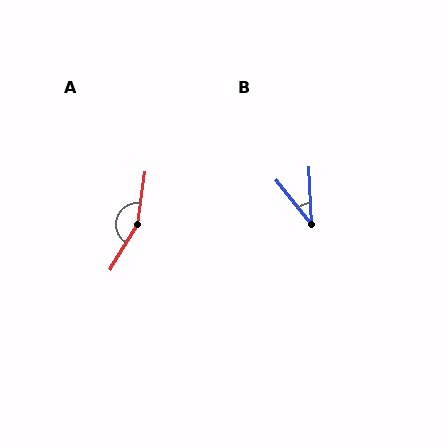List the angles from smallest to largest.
B (37°), A (158°).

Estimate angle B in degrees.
Approximately 37 degrees.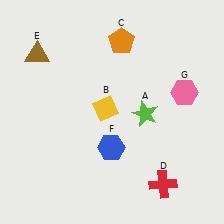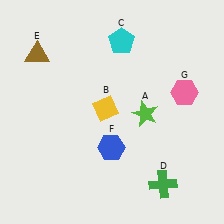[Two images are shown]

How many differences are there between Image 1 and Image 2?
There are 2 differences between the two images.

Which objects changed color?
C changed from orange to cyan. D changed from red to green.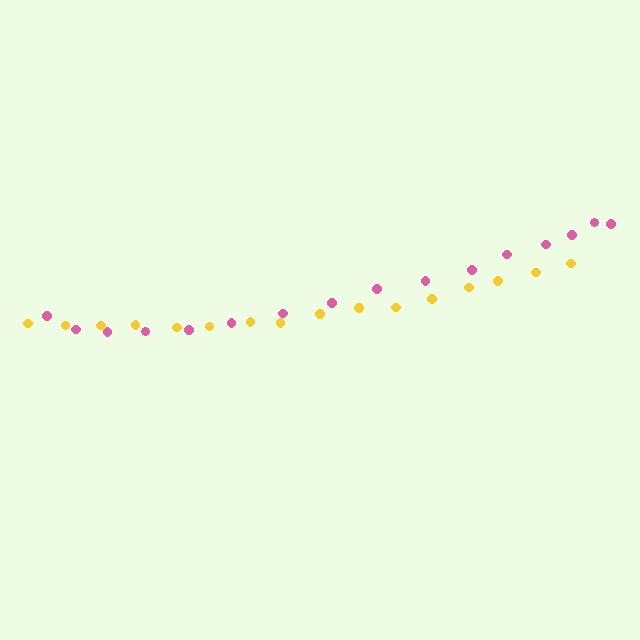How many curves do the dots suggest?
There are 2 distinct paths.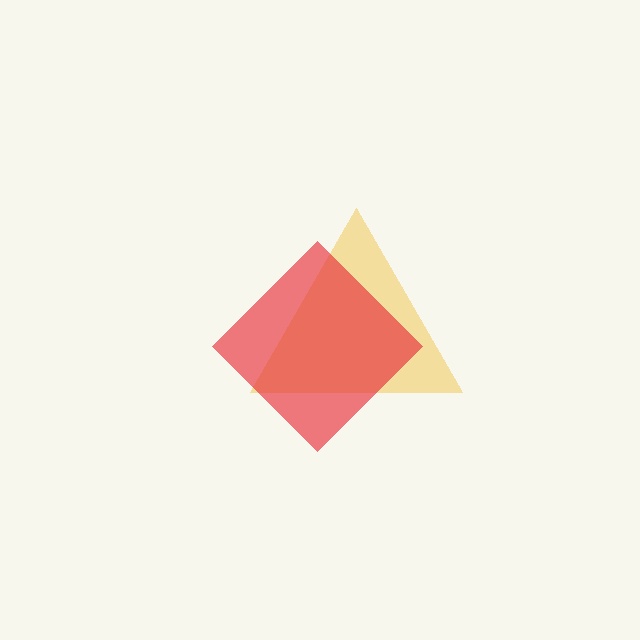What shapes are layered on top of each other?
The layered shapes are: a yellow triangle, a red diamond.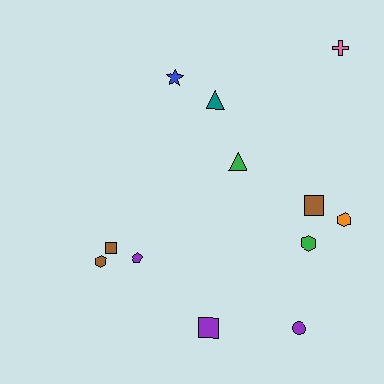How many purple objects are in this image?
There are 3 purple objects.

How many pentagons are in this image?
There is 1 pentagon.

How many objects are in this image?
There are 12 objects.